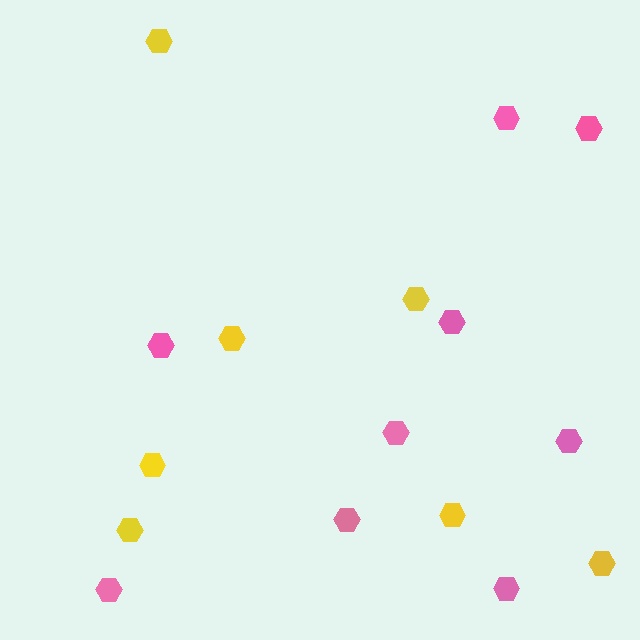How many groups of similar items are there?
There are 2 groups: one group of pink hexagons (9) and one group of yellow hexagons (7).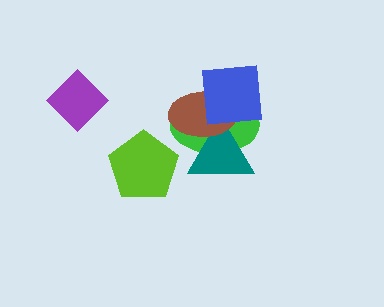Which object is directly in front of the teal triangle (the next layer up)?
The brown ellipse is directly in front of the teal triangle.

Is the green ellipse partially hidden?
Yes, it is partially covered by another shape.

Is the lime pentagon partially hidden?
No, no other shape covers it.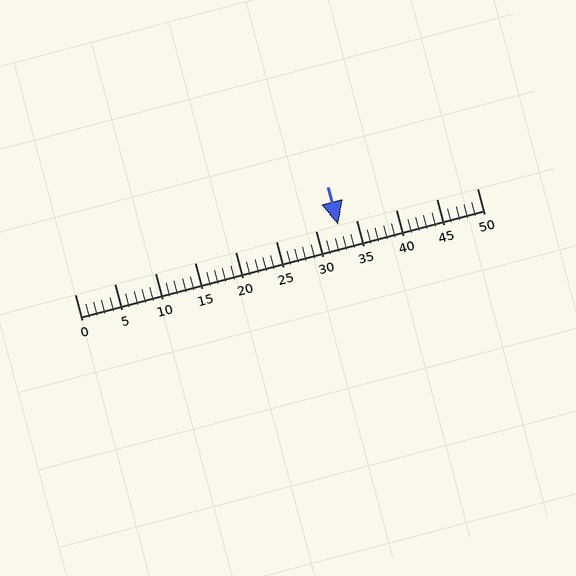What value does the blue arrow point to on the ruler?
The blue arrow points to approximately 33.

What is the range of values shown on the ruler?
The ruler shows values from 0 to 50.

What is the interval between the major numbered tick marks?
The major tick marks are spaced 5 units apart.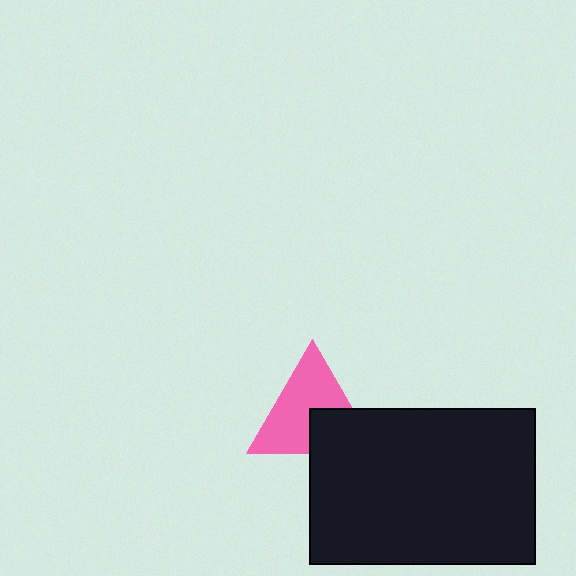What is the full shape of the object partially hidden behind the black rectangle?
The partially hidden object is a pink triangle.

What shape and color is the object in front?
The object in front is a black rectangle.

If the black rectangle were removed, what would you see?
You would see the complete pink triangle.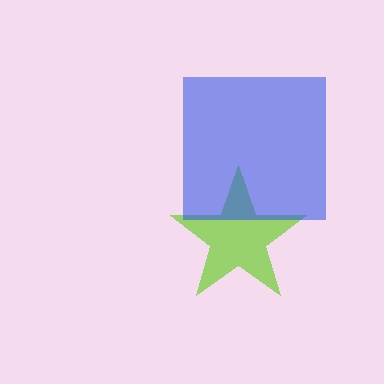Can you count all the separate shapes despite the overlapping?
Yes, there are 2 separate shapes.